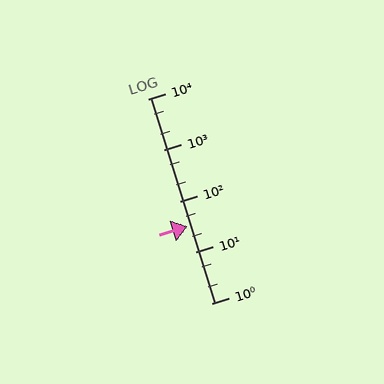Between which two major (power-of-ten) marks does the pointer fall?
The pointer is between 10 and 100.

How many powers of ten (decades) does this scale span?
The scale spans 4 decades, from 1 to 10000.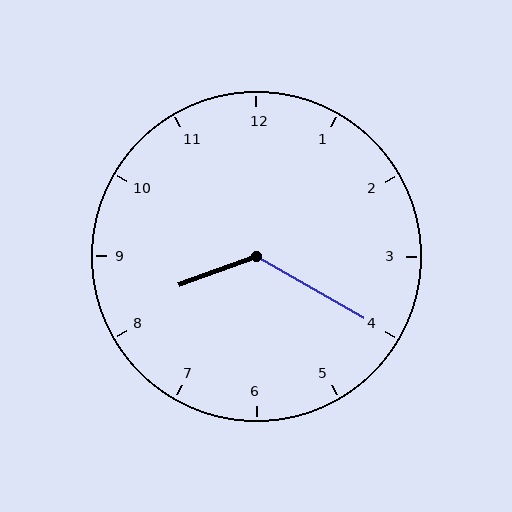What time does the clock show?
8:20.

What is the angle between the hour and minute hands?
Approximately 130 degrees.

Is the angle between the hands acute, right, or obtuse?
It is obtuse.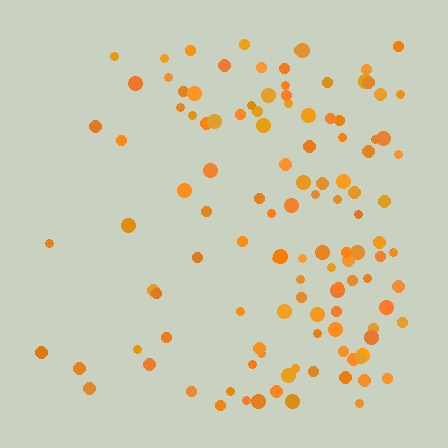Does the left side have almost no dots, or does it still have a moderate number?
Still a moderate number, just noticeably fewer than the right.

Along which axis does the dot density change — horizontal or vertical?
Horizontal.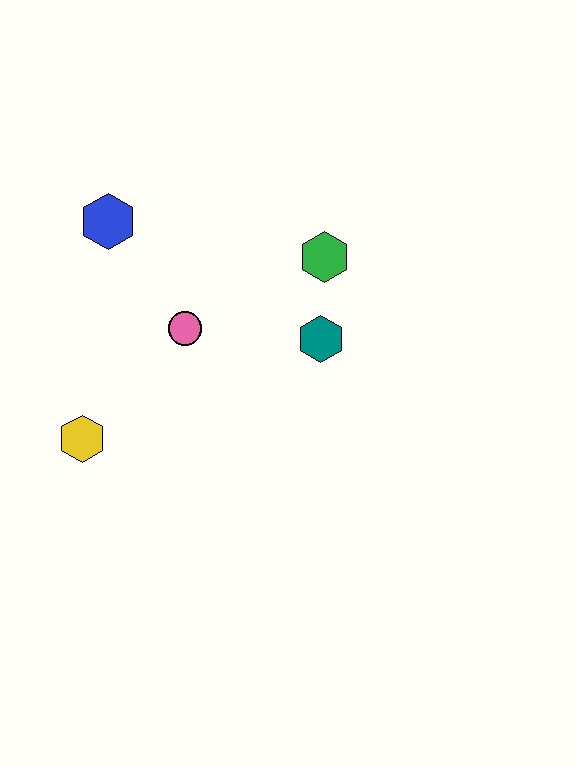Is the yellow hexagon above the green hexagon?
No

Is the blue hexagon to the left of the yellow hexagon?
No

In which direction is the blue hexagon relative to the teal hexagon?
The blue hexagon is to the left of the teal hexagon.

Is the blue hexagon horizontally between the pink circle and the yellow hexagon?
Yes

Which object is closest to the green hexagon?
The teal hexagon is closest to the green hexagon.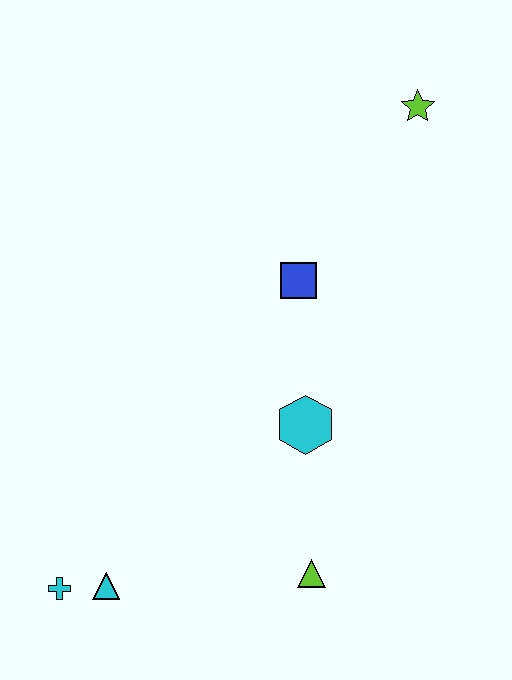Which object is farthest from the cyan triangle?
The lime star is farthest from the cyan triangle.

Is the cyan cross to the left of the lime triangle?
Yes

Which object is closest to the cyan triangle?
The cyan cross is closest to the cyan triangle.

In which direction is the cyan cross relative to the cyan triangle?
The cyan cross is to the left of the cyan triangle.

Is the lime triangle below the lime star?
Yes